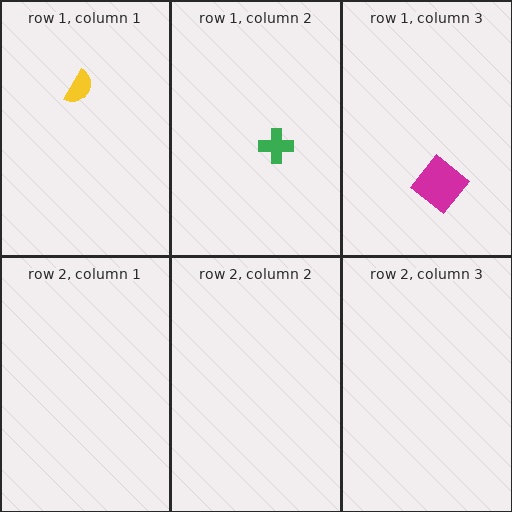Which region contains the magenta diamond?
The row 1, column 3 region.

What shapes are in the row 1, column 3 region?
The magenta diamond.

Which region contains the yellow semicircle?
The row 1, column 1 region.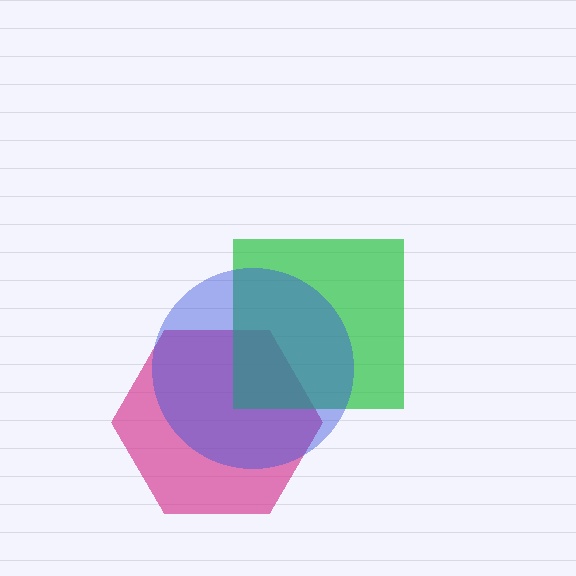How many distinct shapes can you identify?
There are 3 distinct shapes: a magenta hexagon, a green square, a blue circle.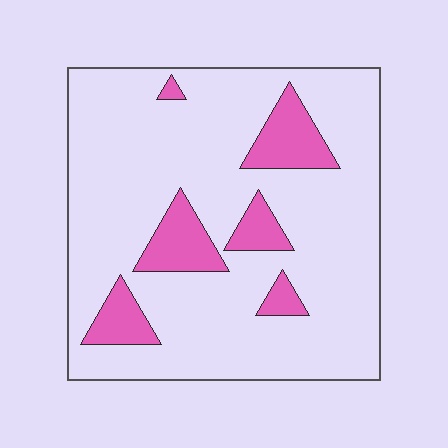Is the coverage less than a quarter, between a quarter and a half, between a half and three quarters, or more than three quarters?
Less than a quarter.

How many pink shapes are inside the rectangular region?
6.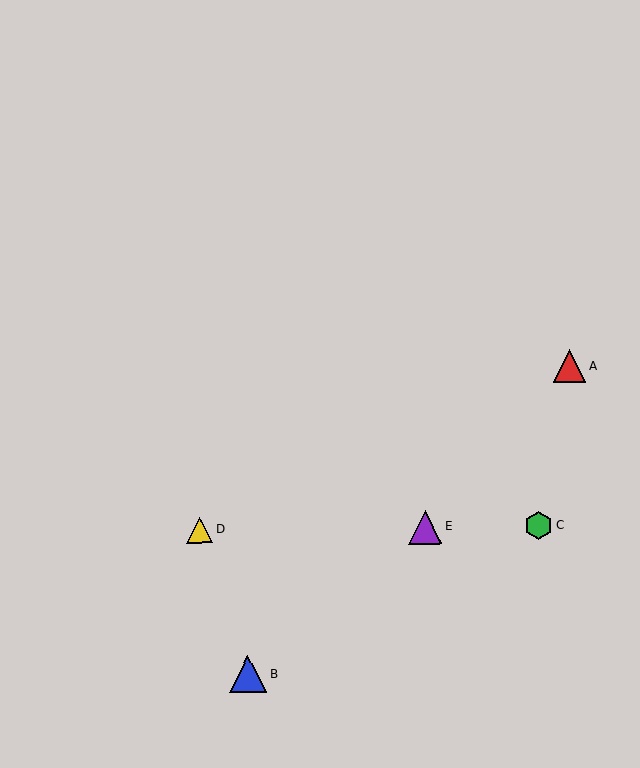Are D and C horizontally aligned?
Yes, both are at y≈530.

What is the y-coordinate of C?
Object C is at y≈526.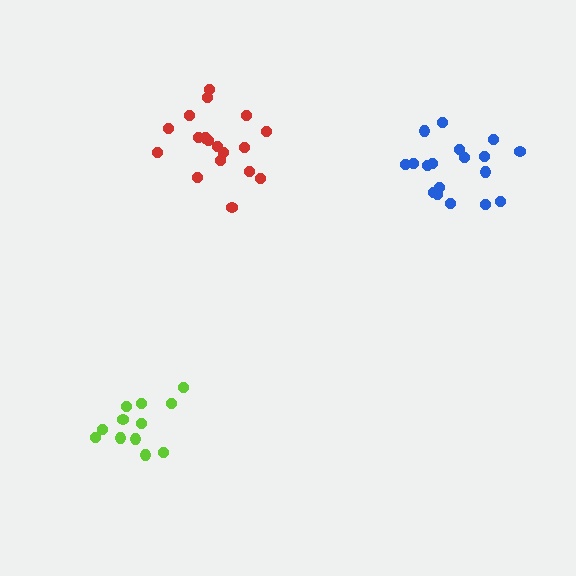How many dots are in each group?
Group 1: 18 dots, Group 2: 12 dots, Group 3: 18 dots (48 total).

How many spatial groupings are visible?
There are 3 spatial groupings.